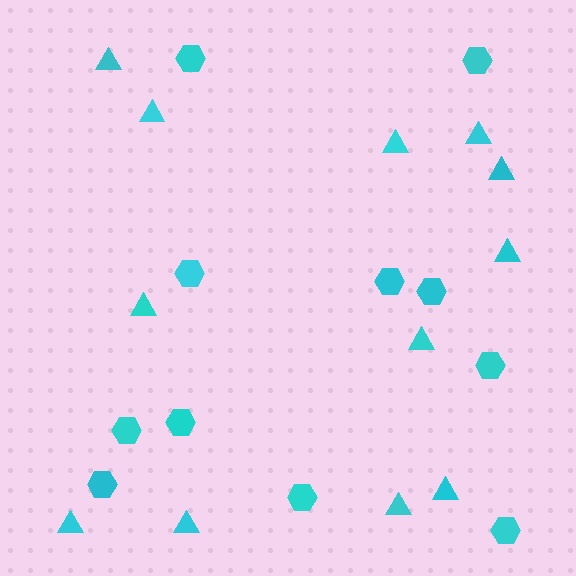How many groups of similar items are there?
There are 2 groups: one group of triangles (12) and one group of hexagons (11).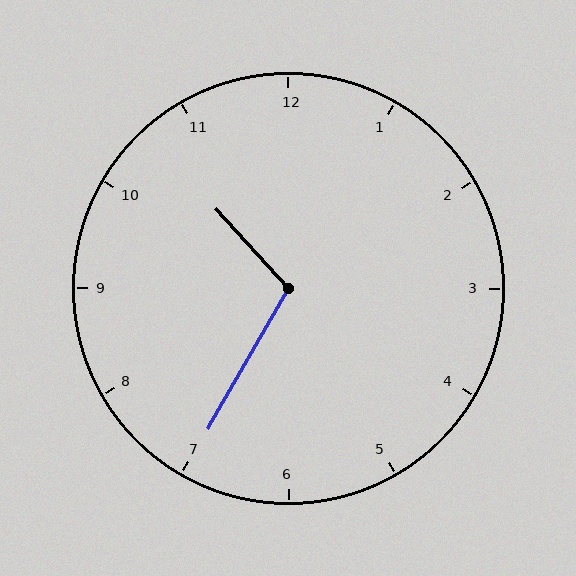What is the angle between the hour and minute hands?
Approximately 108 degrees.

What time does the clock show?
10:35.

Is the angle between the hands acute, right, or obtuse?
It is obtuse.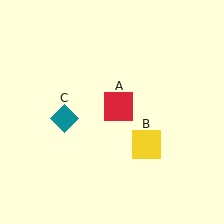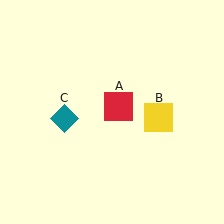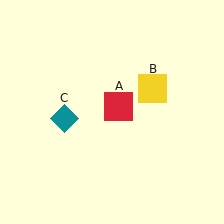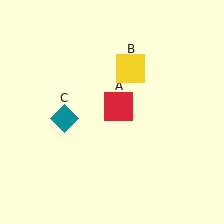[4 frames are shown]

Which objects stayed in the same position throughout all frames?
Red square (object A) and teal diamond (object C) remained stationary.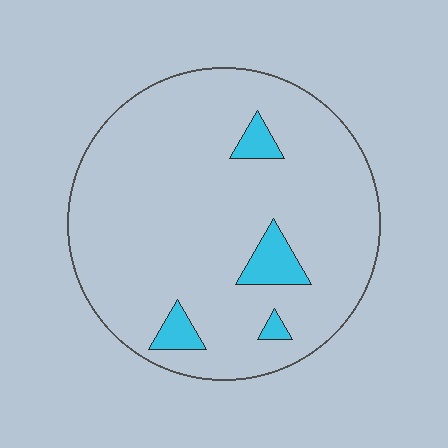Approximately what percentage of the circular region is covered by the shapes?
Approximately 10%.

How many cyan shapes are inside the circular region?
4.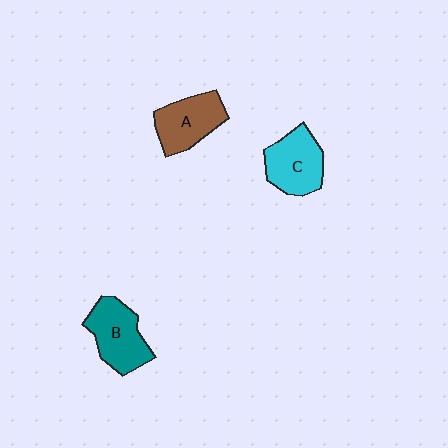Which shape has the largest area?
Shape B (teal).